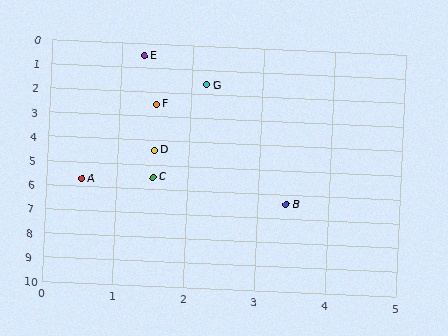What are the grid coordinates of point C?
Point C is at approximately (1.5, 5.5).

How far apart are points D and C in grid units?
Points D and C are about 1.1 grid units apart.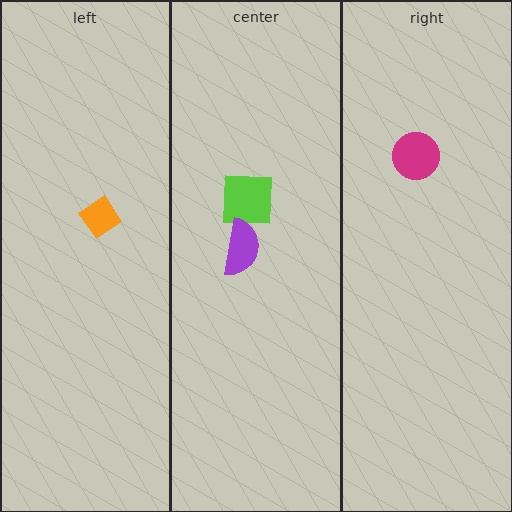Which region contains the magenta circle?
The right region.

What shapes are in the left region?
The orange diamond.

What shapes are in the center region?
The lime square, the purple semicircle.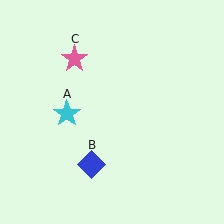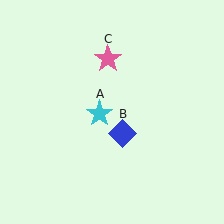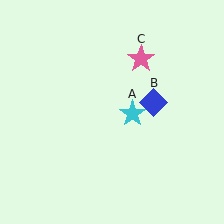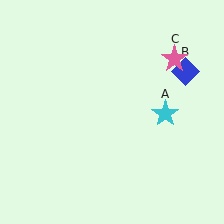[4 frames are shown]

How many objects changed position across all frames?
3 objects changed position: cyan star (object A), blue diamond (object B), pink star (object C).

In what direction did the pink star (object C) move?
The pink star (object C) moved right.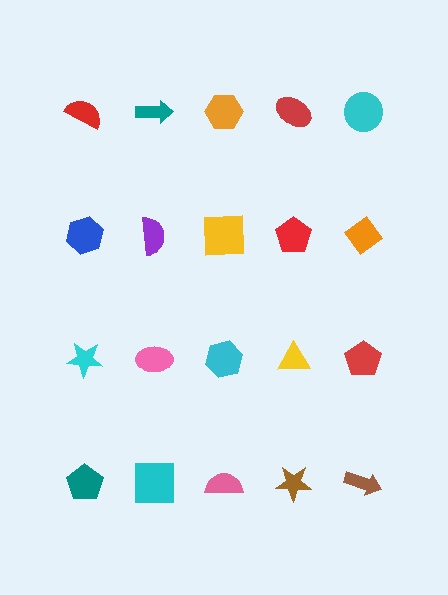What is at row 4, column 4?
A brown star.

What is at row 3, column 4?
A yellow triangle.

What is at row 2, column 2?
A purple semicircle.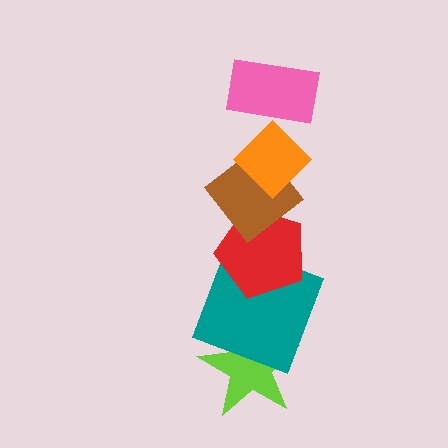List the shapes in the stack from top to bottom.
From top to bottom: the pink rectangle, the orange diamond, the brown diamond, the red pentagon, the teal square, the lime star.